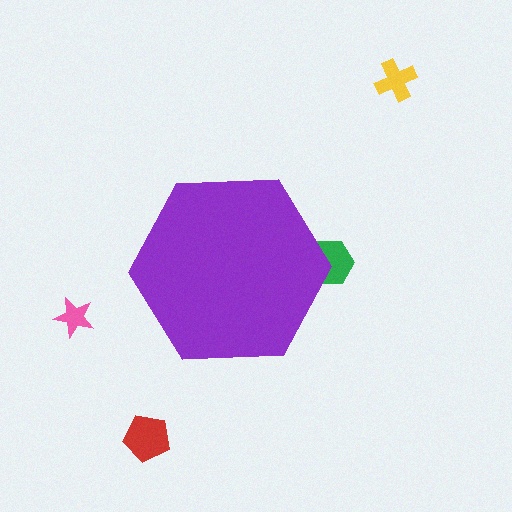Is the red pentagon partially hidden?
No, the red pentagon is fully visible.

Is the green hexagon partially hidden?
Yes, the green hexagon is partially hidden behind the purple hexagon.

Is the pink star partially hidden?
No, the pink star is fully visible.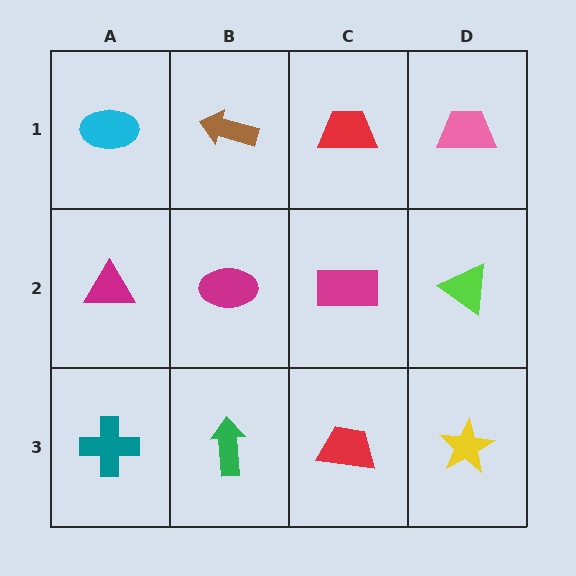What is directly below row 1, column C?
A magenta rectangle.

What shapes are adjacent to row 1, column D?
A lime triangle (row 2, column D), a red trapezoid (row 1, column C).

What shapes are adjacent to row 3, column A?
A magenta triangle (row 2, column A), a green arrow (row 3, column B).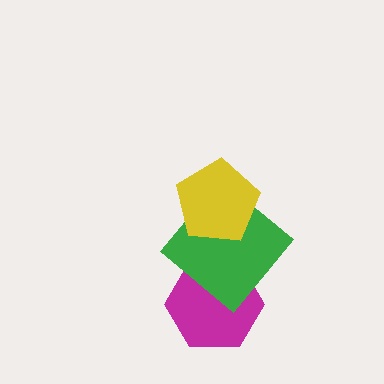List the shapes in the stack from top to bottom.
From top to bottom: the yellow pentagon, the green diamond, the magenta hexagon.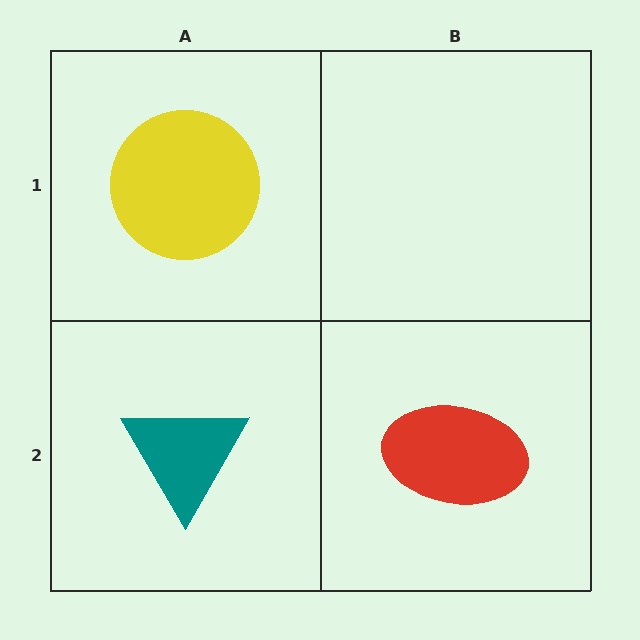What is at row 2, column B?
A red ellipse.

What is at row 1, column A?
A yellow circle.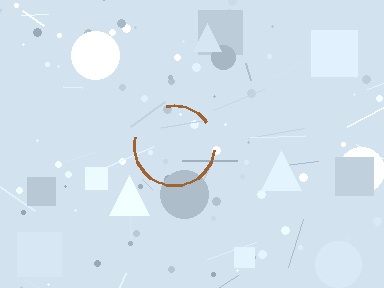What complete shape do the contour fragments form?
The contour fragments form a circle.